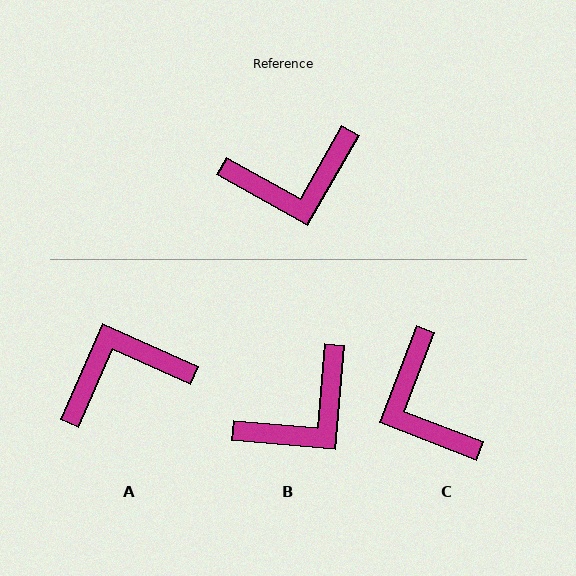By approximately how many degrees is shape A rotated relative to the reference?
Approximately 174 degrees clockwise.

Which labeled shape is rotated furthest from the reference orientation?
A, about 174 degrees away.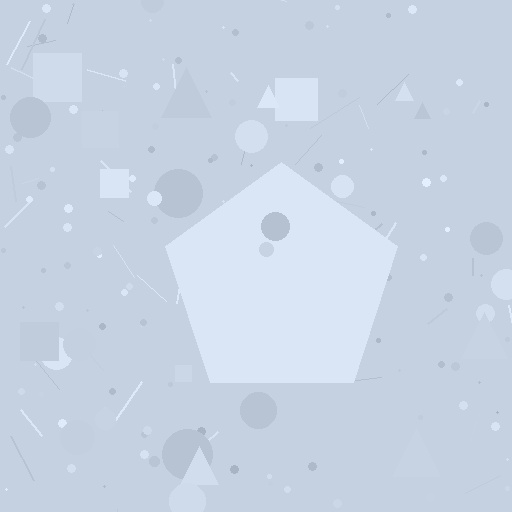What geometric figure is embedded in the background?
A pentagon is embedded in the background.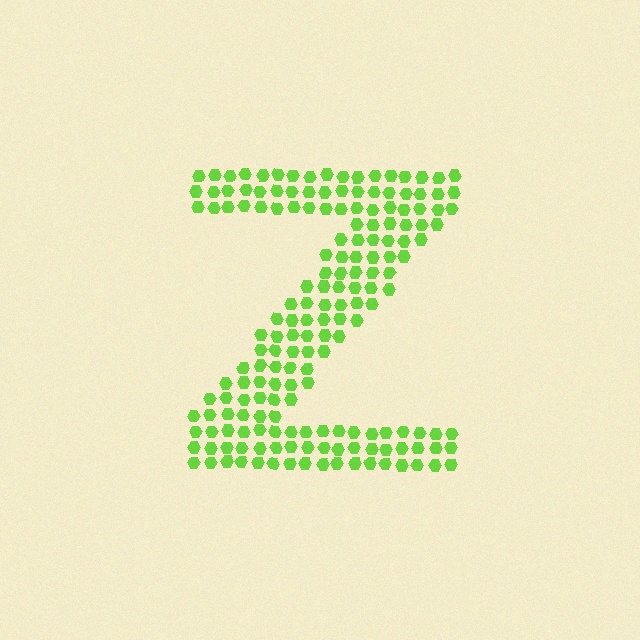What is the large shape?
The large shape is the letter Z.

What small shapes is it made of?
It is made of small hexagons.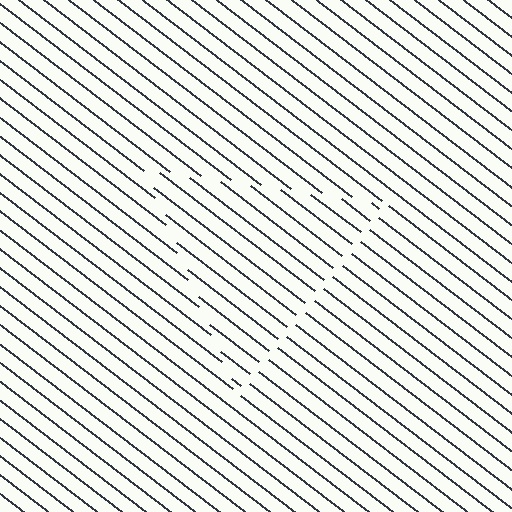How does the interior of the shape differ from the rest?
The interior of the shape contains the same grating, shifted by half a period — the contour is defined by the phase discontinuity where line-ends from the inner and outer gratings abut.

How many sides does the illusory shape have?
3 sides — the line-ends trace a triangle.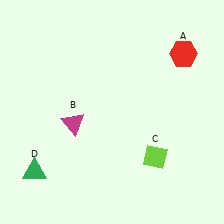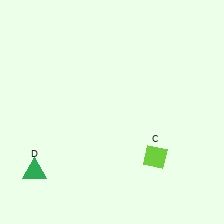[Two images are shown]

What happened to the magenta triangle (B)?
The magenta triangle (B) was removed in Image 2. It was in the bottom-left area of Image 1.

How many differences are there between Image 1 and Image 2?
There are 2 differences between the two images.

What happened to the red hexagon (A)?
The red hexagon (A) was removed in Image 2. It was in the top-right area of Image 1.